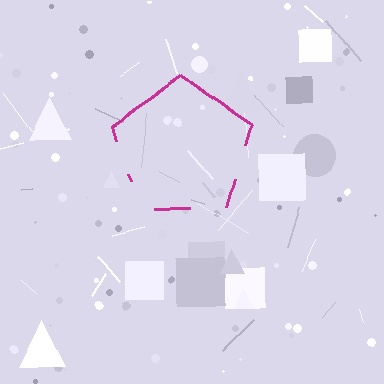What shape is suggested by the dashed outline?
The dashed outline suggests a pentagon.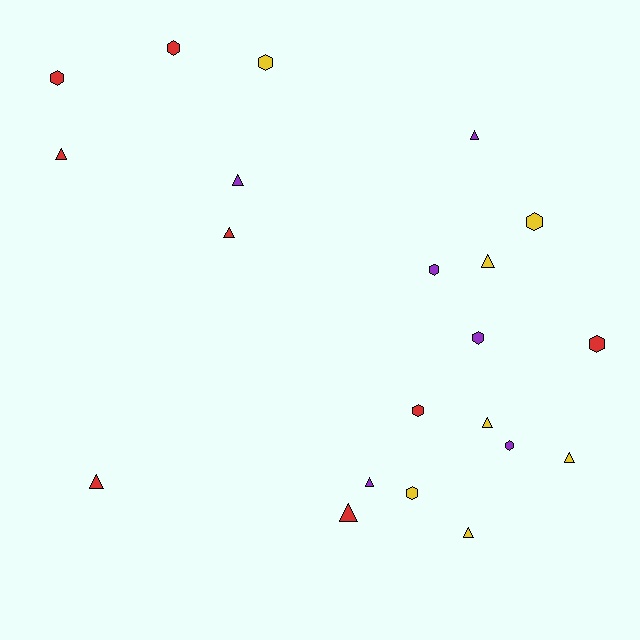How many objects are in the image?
There are 21 objects.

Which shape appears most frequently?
Triangle, with 11 objects.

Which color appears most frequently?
Red, with 8 objects.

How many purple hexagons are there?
There are 3 purple hexagons.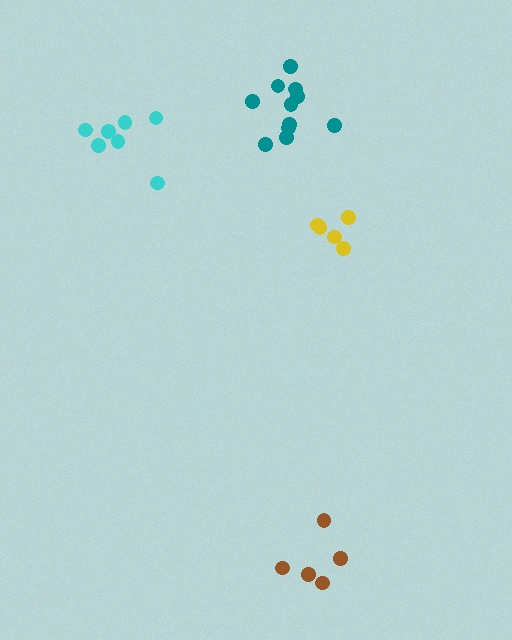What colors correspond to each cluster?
The clusters are colored: brown, teal, yellow, cyan.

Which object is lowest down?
The brown cluster is bottommost.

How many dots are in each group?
Group 1: 5 dots, Group 2: 11 dots, Group 3: 5 dots, Group 4: 7 dots (28 total).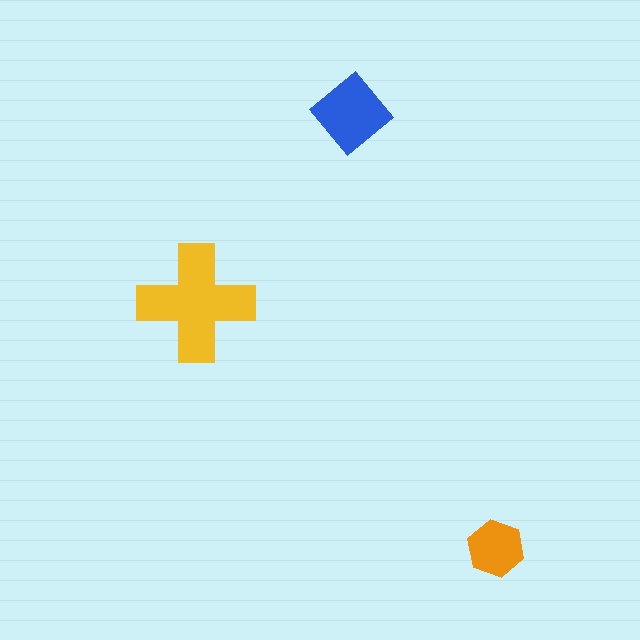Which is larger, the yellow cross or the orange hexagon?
The yellow cross.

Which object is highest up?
The blue diamond is topmost.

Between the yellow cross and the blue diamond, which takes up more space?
The yellow cross.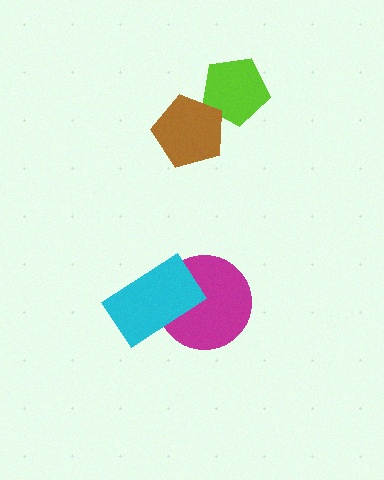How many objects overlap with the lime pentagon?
1 object overlaps with the lime pentagon.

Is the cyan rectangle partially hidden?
No, no other shape covers it.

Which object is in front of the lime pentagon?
The brown pentagon is in front of the lime pentagon.